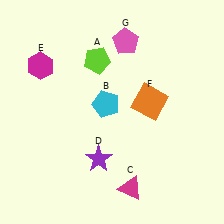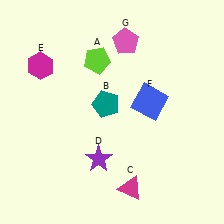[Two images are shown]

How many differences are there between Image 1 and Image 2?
There are 2 differences between the two images.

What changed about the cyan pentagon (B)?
In Image 1, B is cyan. In Image 2, it changed to teal.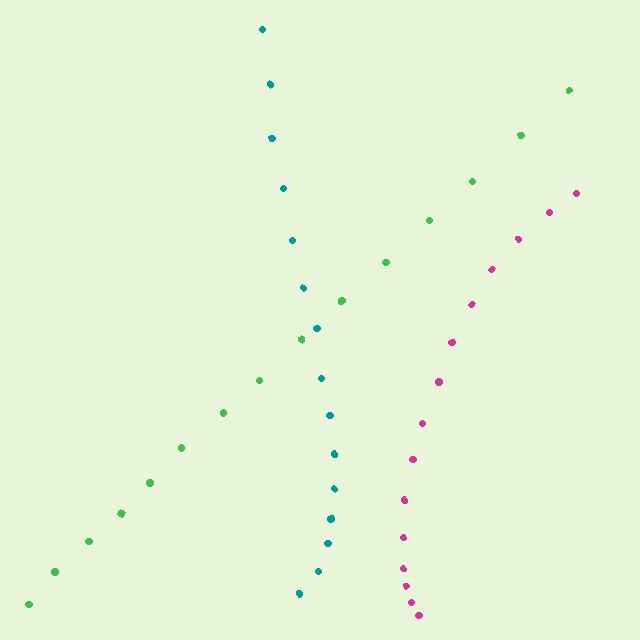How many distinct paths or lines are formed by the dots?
There are 3 distinct paths.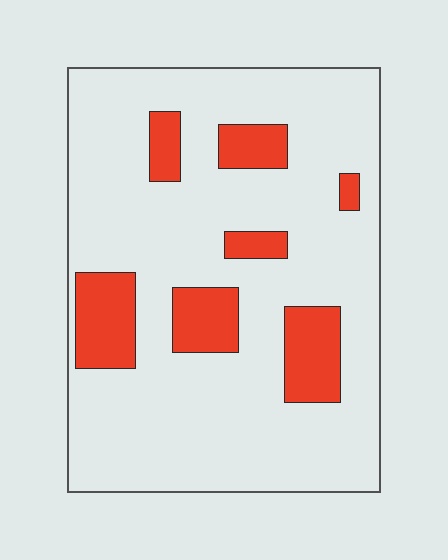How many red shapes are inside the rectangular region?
7.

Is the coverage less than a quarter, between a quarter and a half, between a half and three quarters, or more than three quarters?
Less than a quarter.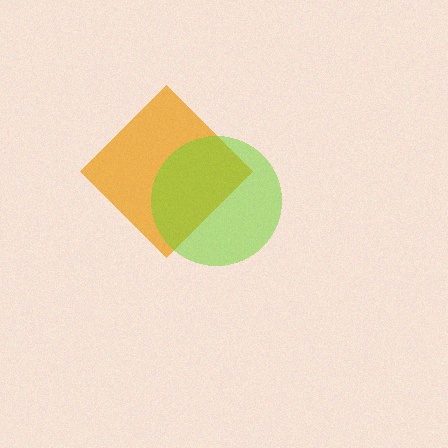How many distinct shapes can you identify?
There are 2 distinct shapes: an orange diamond, a lime circle.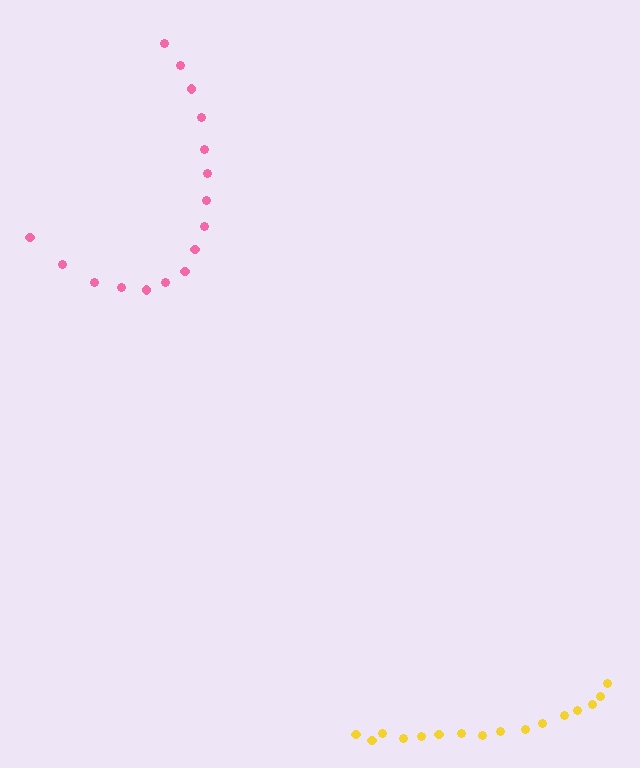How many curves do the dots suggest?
There are 2 distinct paths.